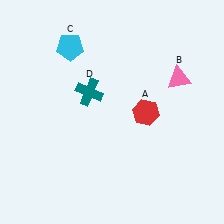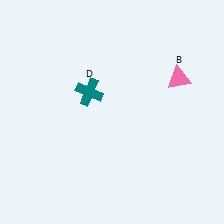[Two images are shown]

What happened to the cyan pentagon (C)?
The cyan pentagon (C) was removed in Image 2. It was in the top-left area of Image 1.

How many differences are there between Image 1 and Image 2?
There are 2 differences between the two images.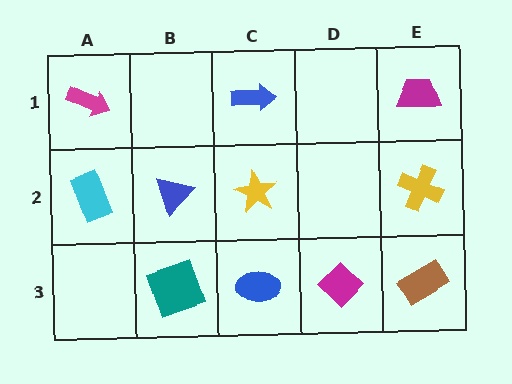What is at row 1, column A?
A magenta arrow.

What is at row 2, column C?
A yellow star.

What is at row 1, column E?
A magenta trapezoid.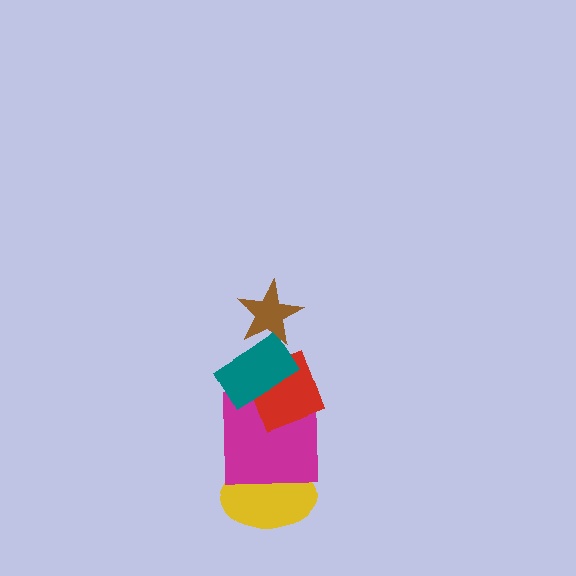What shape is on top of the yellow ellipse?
The magenta square is on top of the yellow ellipse.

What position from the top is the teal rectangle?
The teal rectangle is 2nd from the top.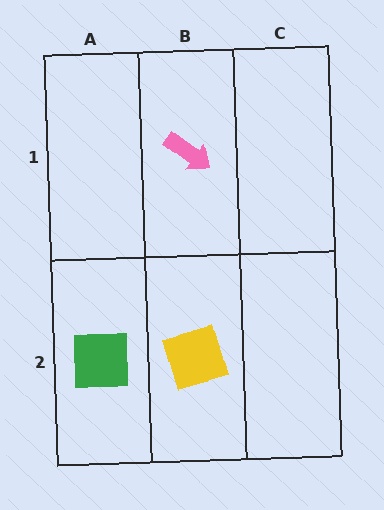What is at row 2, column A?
A green square.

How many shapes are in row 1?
1 shape.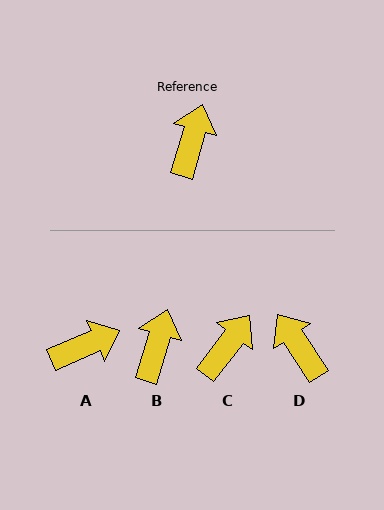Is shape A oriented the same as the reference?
No, it is off by about 50 degrees.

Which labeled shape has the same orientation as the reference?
B.